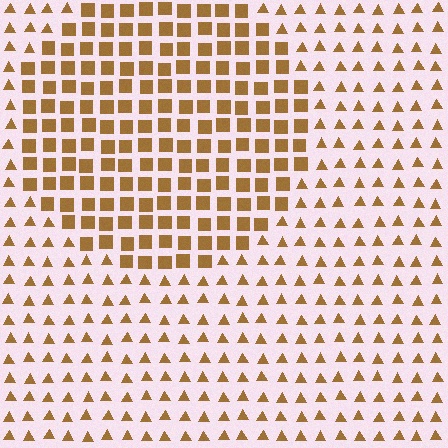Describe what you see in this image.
The image is filled with small brown elements arranged in a uniform grid. A circle-shaped region contains squares, while the surrounding area contains triangles. The boundary is defined purely by the change in element shape.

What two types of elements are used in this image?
The image uses squares inside the circle region and triangles outside it.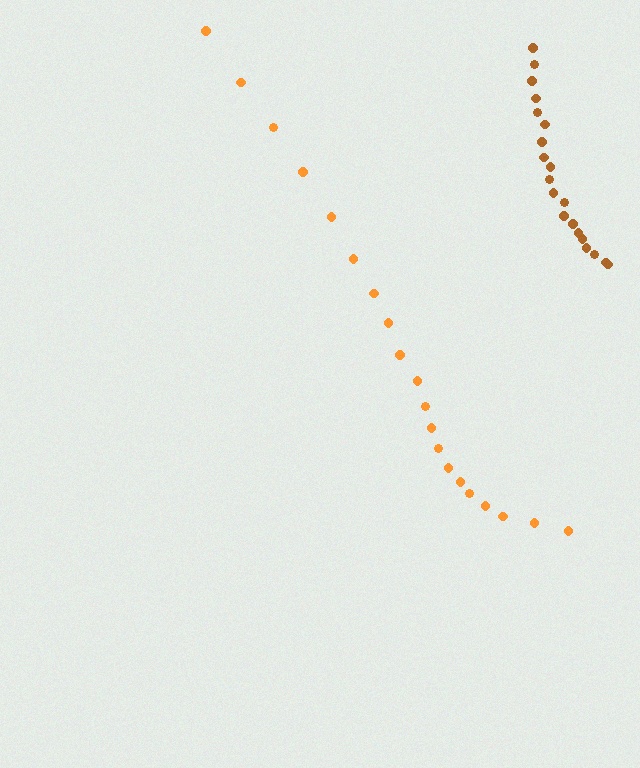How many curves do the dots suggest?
There are 2 distinct paths.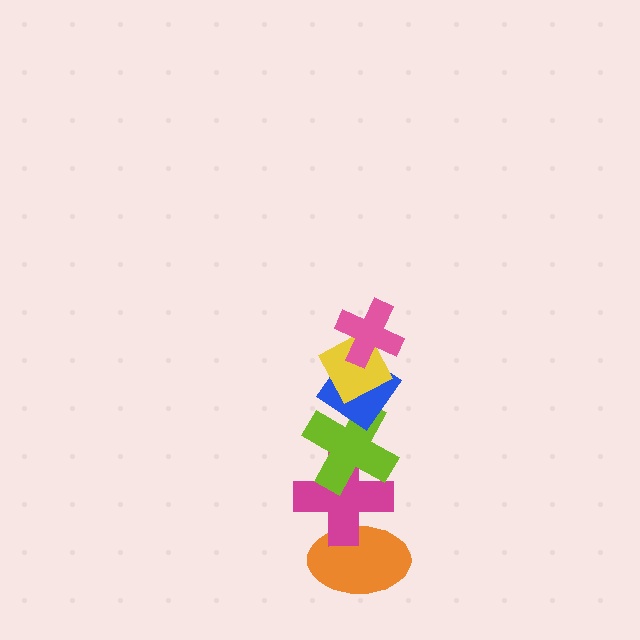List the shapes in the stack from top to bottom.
From top to bottom: the pink cross, the yellow diamond, the blue diamond, the lime cross, the magenta cross, the orange ellipse.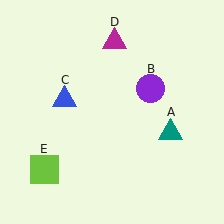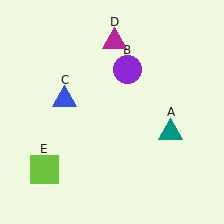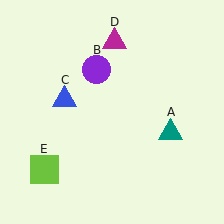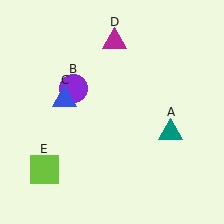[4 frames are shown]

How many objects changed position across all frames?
1 object changed position: purple circle (object B).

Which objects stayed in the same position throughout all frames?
Teal triangle (object A) and blue triangle (object C) and magenta triangle (object D) and lime square (object E) remained stationary.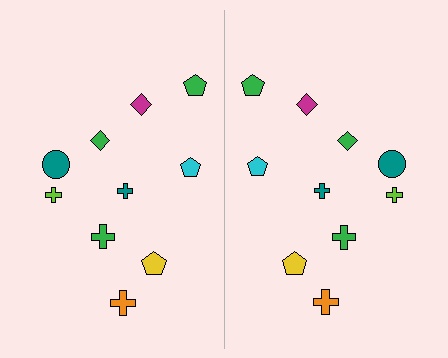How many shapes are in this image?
There are 20 shapes in this image.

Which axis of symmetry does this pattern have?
The pattern has a vertical axis of symmetry running through the center of the image.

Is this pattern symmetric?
Yes, this pattern has bilateral (reflection) symmetry.